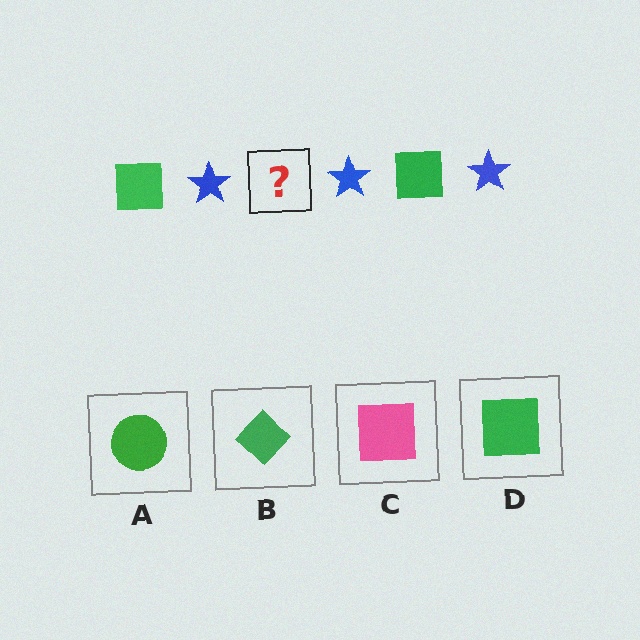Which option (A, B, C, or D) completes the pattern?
D.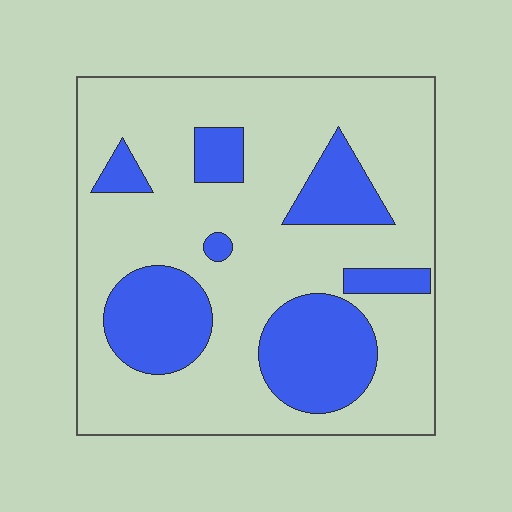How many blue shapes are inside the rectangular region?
7.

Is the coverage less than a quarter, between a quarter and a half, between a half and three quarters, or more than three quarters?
Between a quarter and a half.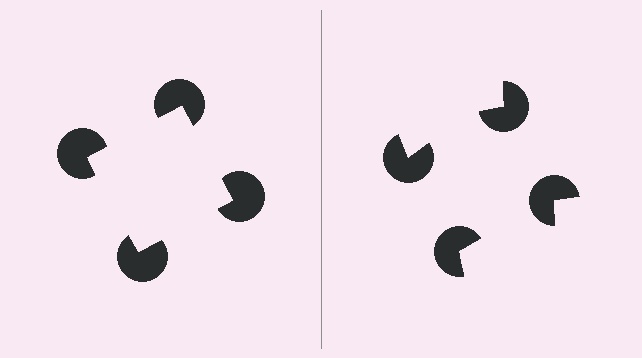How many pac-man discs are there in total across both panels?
8 — 4 on each side.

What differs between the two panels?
The pac-man discs are positioned identically on both sides; only the wedge orientations differ. On the left they align to a square; on the right they are misaligned.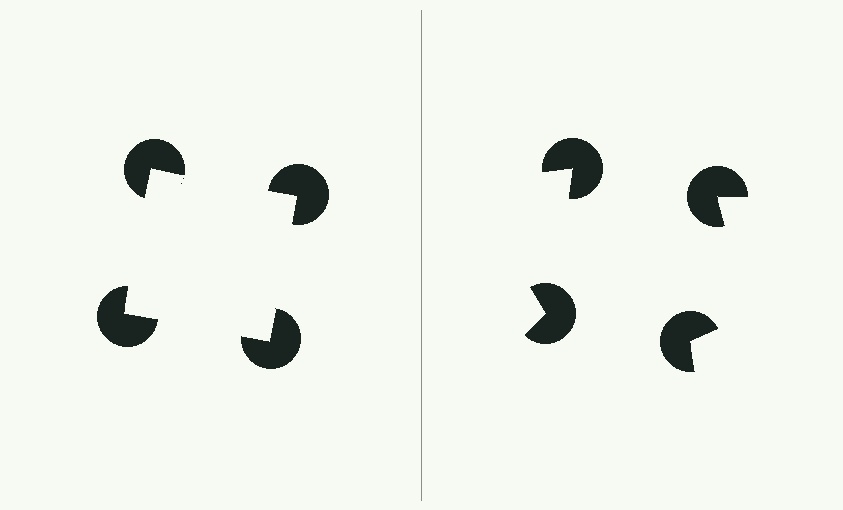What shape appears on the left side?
An illusory square.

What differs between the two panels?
The pac-man discs are positioned identically on both sides; only the wedge orientations differ. On the left they align to a square; on the right they are misaligned.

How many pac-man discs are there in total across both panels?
8 — 4 on each side.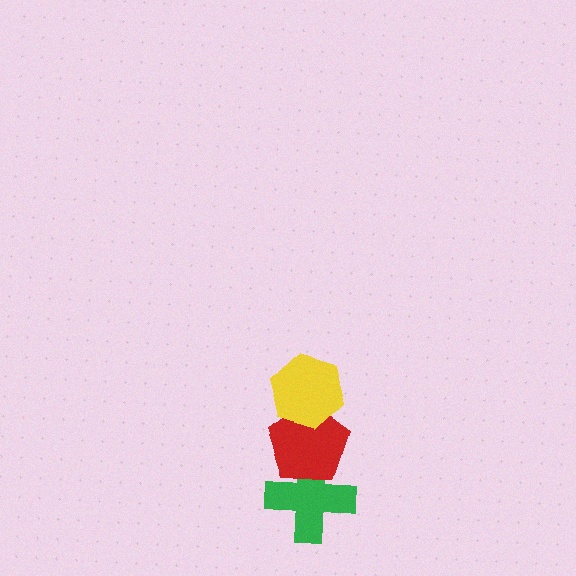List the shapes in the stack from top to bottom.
From top to bottom: the yellow hexagon, the red pentagon, the green cross.